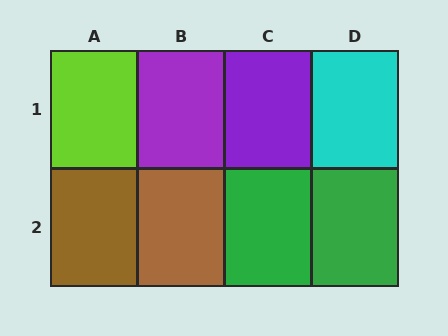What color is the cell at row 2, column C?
Green.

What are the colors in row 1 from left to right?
Lime, purple, purple, cyan.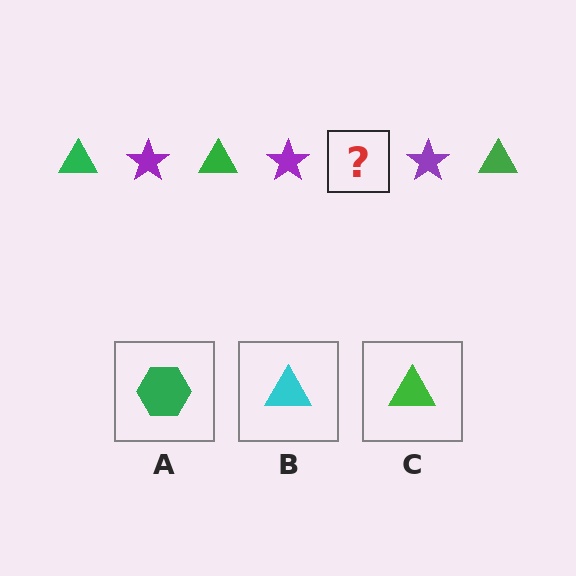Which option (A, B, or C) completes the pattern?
C.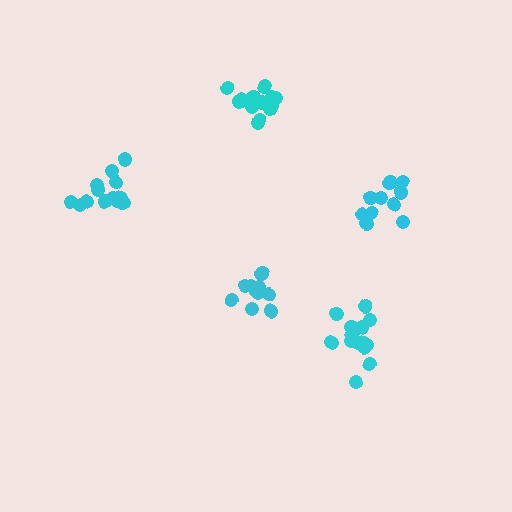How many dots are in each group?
Group 1: 16 dots, Group 2: 10 dots, Group 3: 14 dots, Group 4: 10 dots, Group 5: 13 dots (63 total).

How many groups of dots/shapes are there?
There are 5 groups.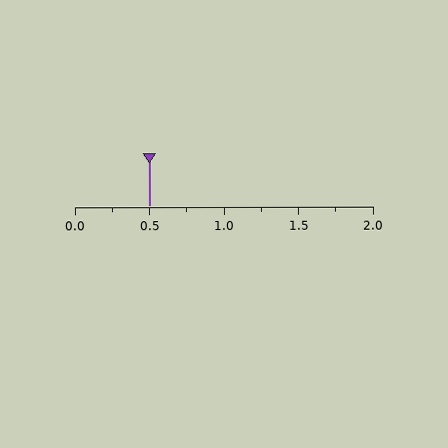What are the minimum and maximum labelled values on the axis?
The axis runs from 0.0 to 2.0.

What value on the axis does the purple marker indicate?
The marker indicates approximately 0.5.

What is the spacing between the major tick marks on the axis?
The major ticks are spaced 0.5 apart.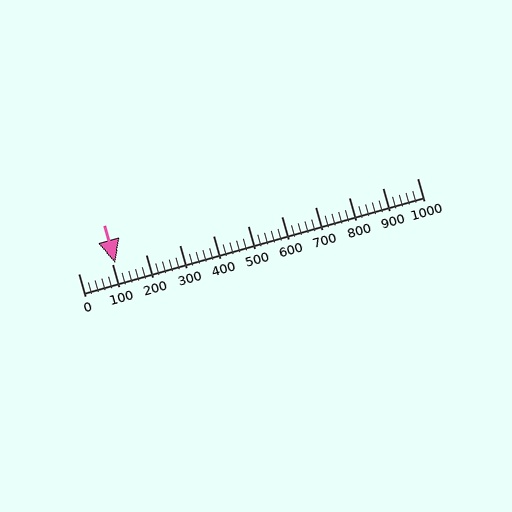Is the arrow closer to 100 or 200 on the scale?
The arrow is closer to 100.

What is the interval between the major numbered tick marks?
The major tick marks are spaced 100 units apart.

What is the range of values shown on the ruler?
The ruler shows values from 0 to 1000.